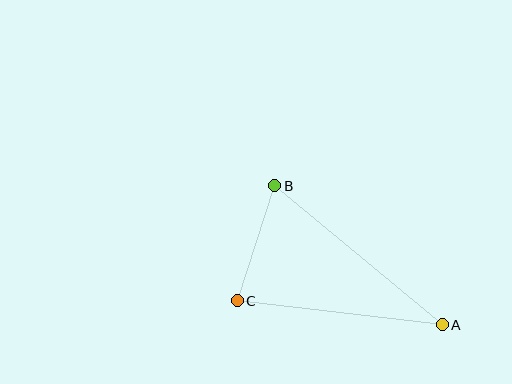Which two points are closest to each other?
Points B and C are closest to each other.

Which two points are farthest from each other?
Points A and B are farthest from each other.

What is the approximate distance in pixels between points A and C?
The distance between A and C is approximately 207 pixels.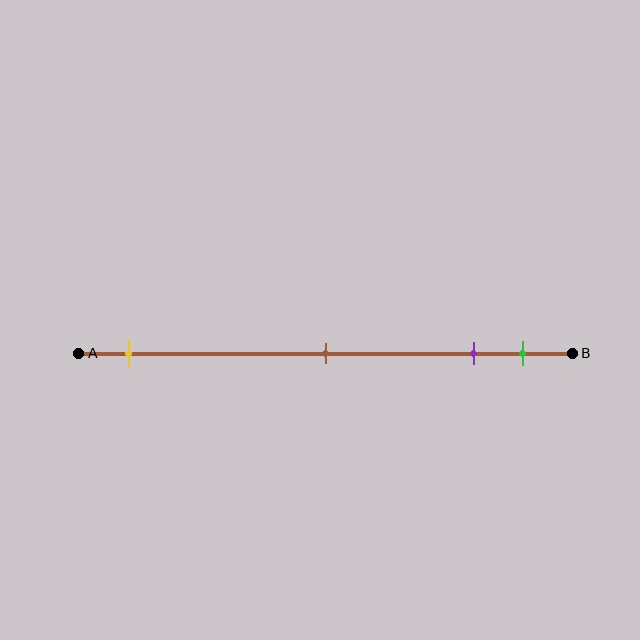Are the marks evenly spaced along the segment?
No, the marks are not evenly spaced.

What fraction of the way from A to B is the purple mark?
The purple mark is approximately 80% (0.8) of the way from A to B.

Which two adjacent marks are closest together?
The purple and green marks are the closest adjacent pair.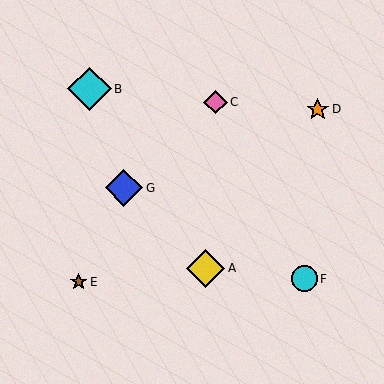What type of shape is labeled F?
Shape F is a cyan circle.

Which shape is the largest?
The cyan diamond (labeled B) is the largest.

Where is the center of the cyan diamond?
The center of the cyan diamond is at (90, 89).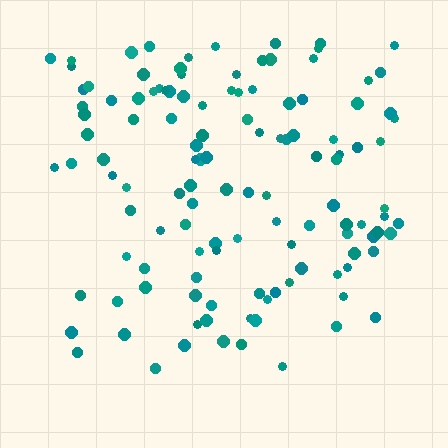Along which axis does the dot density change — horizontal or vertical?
Vertical.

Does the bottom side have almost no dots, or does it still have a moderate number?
Still a moderate number, just noticeably fewer than the top.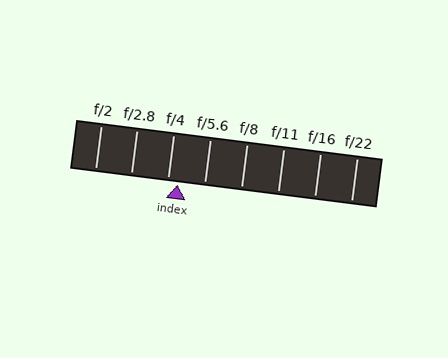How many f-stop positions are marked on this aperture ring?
There are 8 f-stop positions marked.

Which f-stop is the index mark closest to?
The index mark is closest to f/4.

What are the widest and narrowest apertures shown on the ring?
The widest aperture shown is f/2 and the narrowest is f/22.